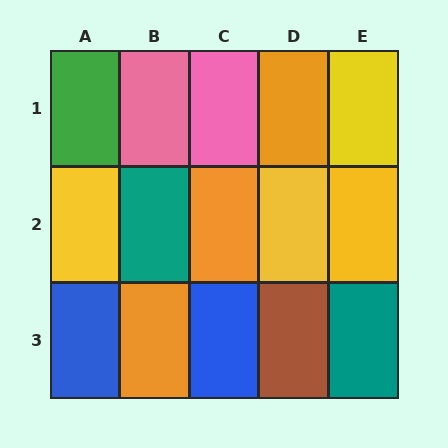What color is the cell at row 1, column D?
Orange.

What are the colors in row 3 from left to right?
Blue, orange, blue, brown, teal.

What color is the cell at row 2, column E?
Yellow.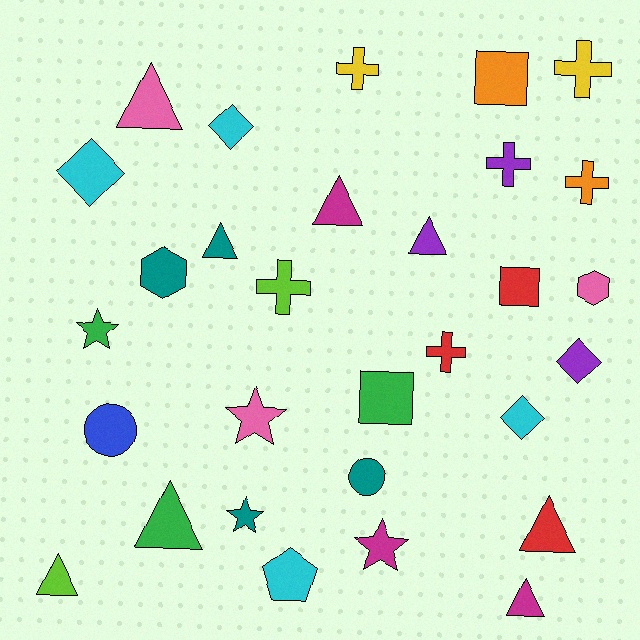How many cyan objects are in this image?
There are 4 cyan objects.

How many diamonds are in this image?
There are 4 diamonds.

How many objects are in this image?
There are 30 objects.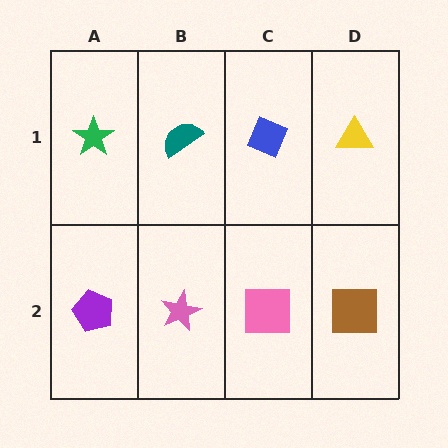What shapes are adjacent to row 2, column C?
A blue diamond (row 1, column C), a pink star (row 2, column B), a brown square (row 2, column D).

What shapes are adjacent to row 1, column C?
A pink square (row 2, column C), a teal semicircle (row 1, column B), a yellow triangle (row 1, column D).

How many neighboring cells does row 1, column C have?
3.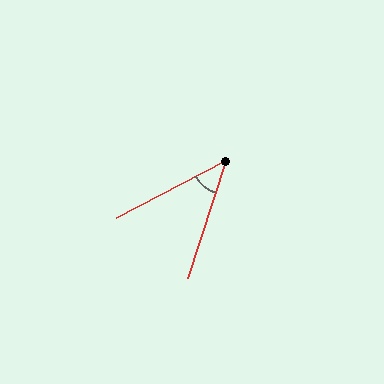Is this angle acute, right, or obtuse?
It is acute.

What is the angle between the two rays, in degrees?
Approximately 45 degrees.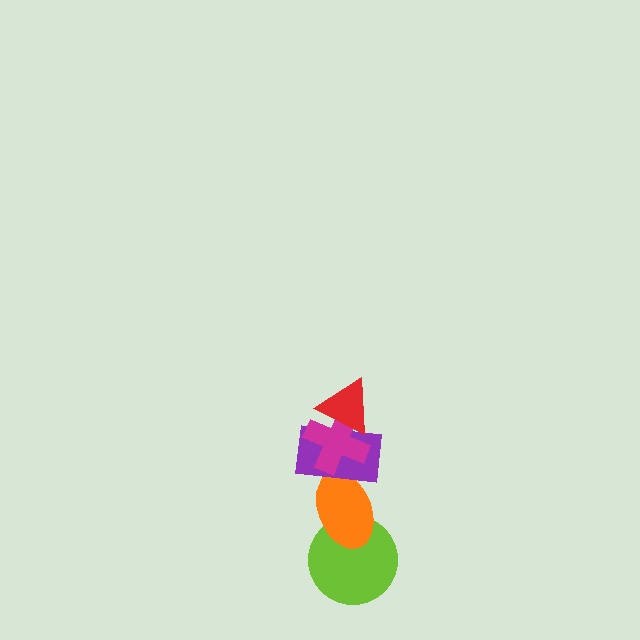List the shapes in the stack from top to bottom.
From top to bottom: the red triangle, the magenta cross, the purple rectangle, the orange ellipse, the lime circle.